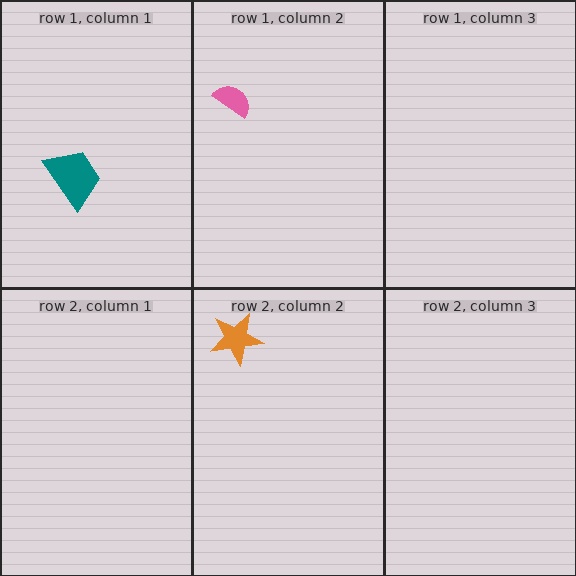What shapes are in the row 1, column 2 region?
The pink semicircle.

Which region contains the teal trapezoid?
The row 1, column 1 region.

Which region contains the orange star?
The row 2, column 2 region.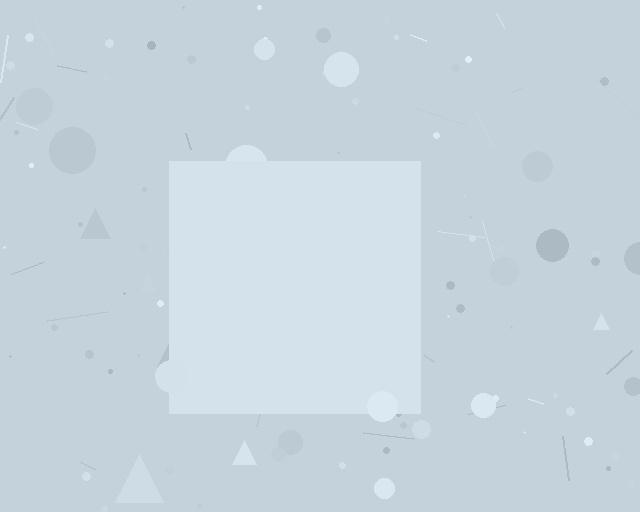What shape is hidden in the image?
A square is hidden in the image.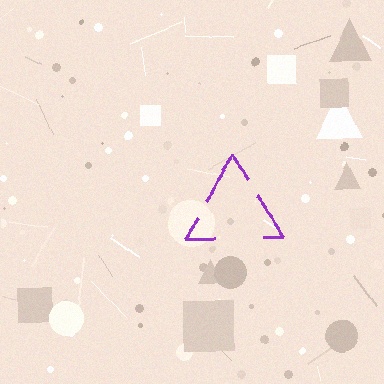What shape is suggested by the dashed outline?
The dashed outline suggests a triangle.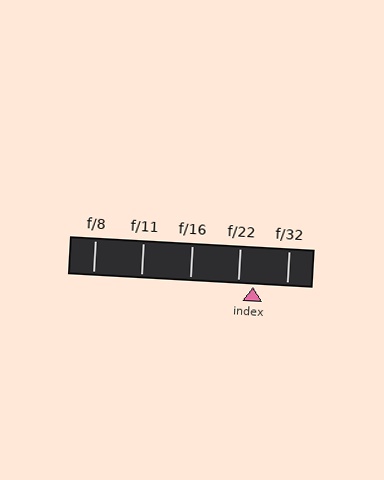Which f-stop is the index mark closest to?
The index mark is closest to f/22.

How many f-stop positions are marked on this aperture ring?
There are 5 f-stop positions marked.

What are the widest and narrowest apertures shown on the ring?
The widest aperture shown is f/8 and the narrowest is f/32.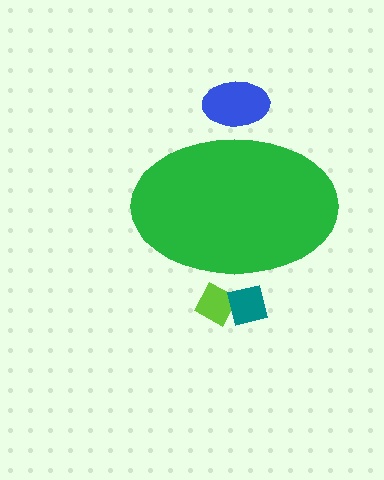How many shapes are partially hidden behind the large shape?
3 shapes are partially hidden.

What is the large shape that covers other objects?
A green ellipse.